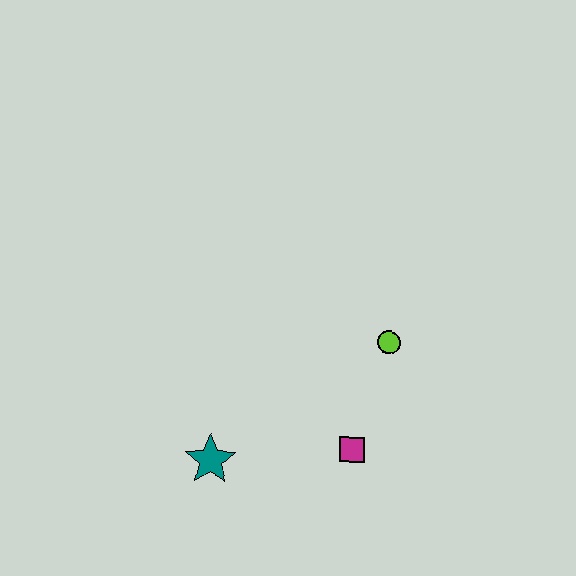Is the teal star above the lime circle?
No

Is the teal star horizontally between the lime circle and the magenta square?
No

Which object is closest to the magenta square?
The lime circle is closest to the magenta square.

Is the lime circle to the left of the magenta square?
No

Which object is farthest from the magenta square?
The teal star is farthest from the magenta square.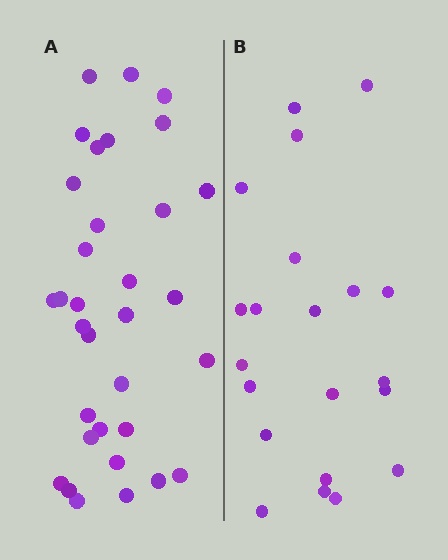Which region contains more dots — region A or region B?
Region A (the left region) has more dots.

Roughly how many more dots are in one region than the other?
Region A has roughly 12 or so more dots than region B.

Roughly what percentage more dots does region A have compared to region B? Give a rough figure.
About 55% more.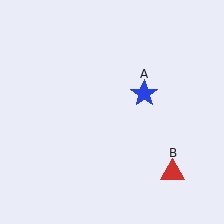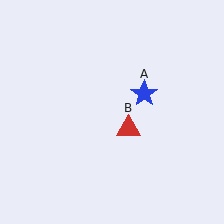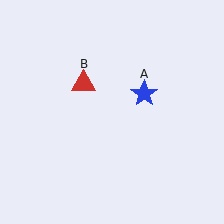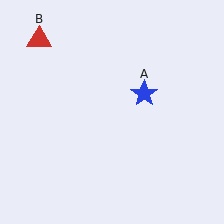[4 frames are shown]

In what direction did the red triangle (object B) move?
The red triangle (object B) moved up and to the left.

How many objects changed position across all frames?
1 object changed position: red triangle (object B).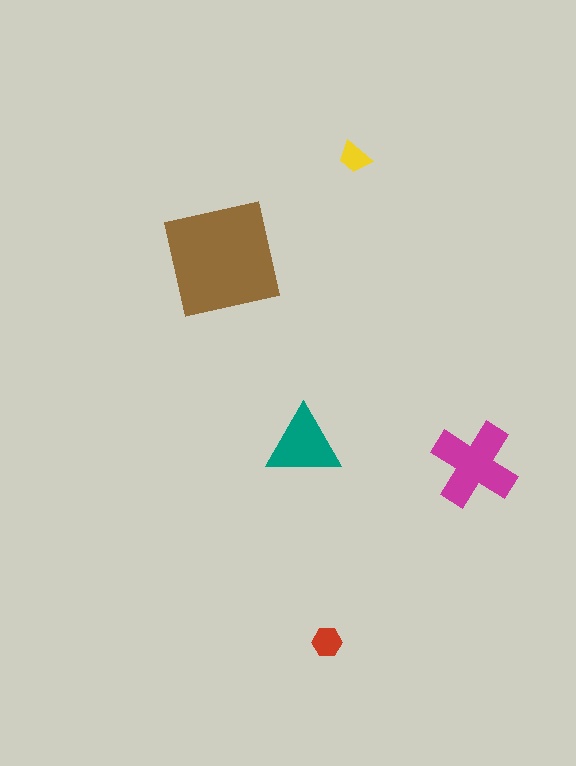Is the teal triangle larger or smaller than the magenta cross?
Smaller.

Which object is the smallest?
The yellow trapezoid.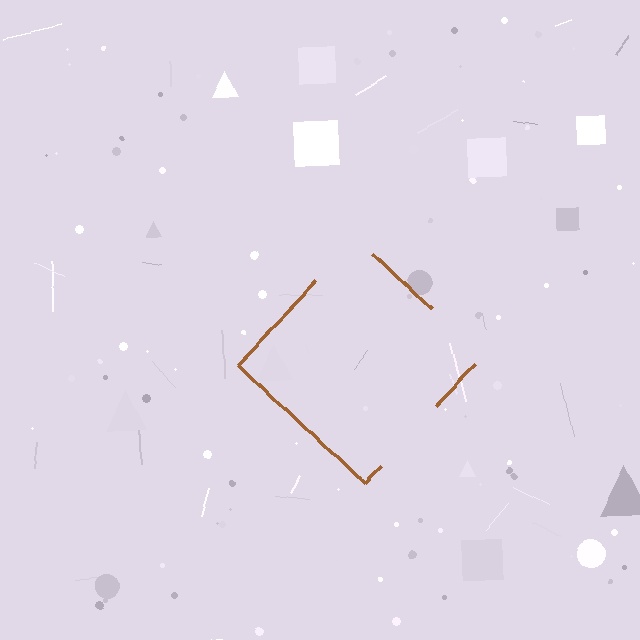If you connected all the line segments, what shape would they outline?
They would outline a diamond.